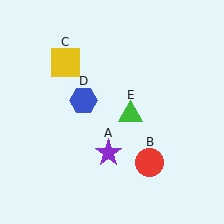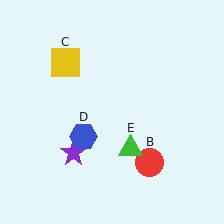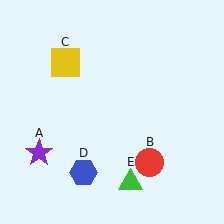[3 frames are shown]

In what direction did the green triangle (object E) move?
The green triangle (object E) moved down.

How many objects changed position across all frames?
3 objects changed position: purple star (object A), blue hexagon (object D), green triangle (object E).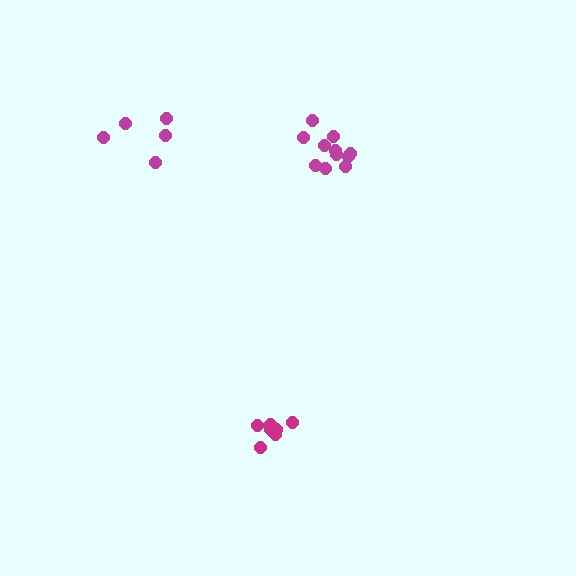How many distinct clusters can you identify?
There are 3 distinct clusters.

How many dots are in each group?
Group 1: 11 dots, Group 2: 5 dots, Group 3: 7 dots (23 total).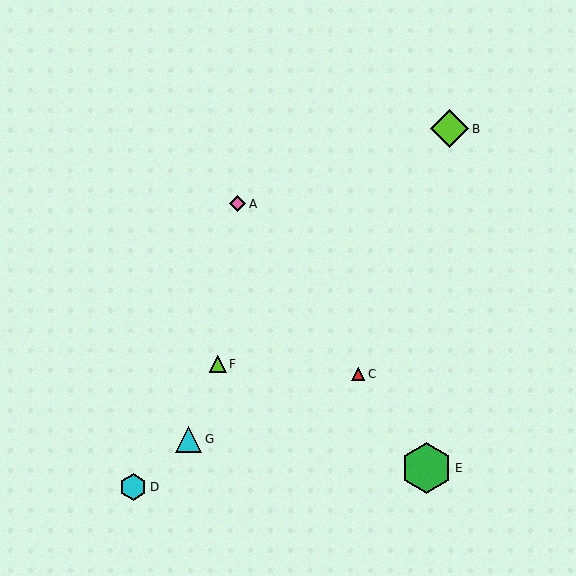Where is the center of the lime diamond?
The center of the lime diamond is at (449, 129).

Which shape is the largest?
The green hexagon (labeled E) is the largest.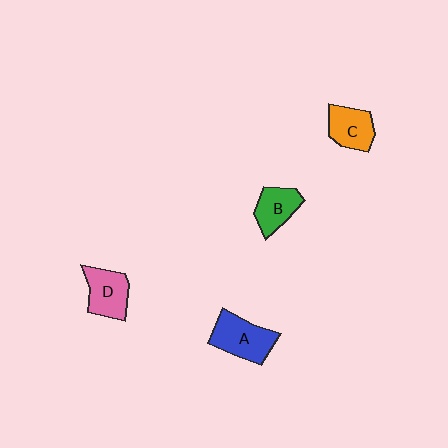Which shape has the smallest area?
Shape B (green).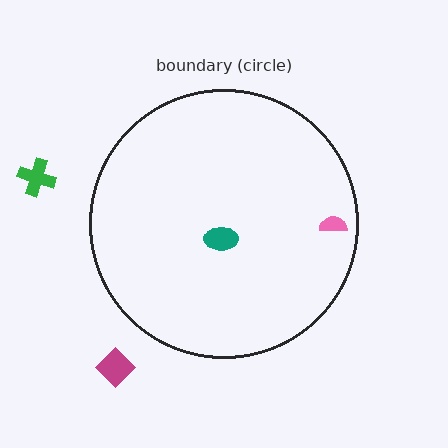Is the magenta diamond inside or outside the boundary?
Outside.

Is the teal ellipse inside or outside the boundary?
Inside.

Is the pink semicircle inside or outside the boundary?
Inside.